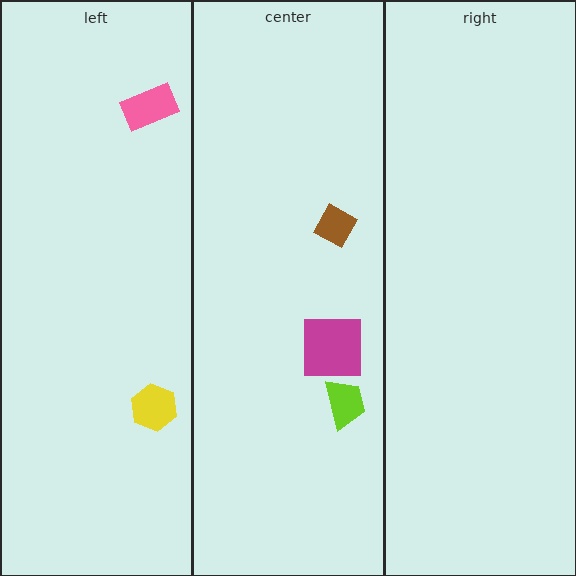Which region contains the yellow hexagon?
The left region.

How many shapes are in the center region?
3.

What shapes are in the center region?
The magenta square, the brown diamond, the lime trapezoid.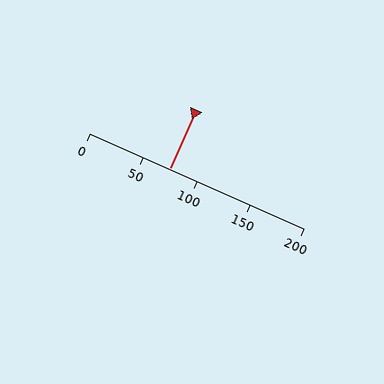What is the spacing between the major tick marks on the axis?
The major ticks are spaced 50 apart.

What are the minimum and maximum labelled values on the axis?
The axis runs from 0 to 200.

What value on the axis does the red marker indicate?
The marker indicates approximately 75.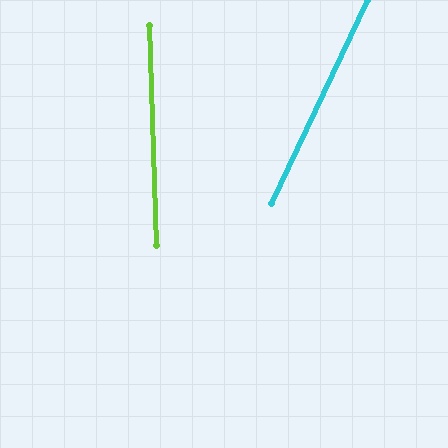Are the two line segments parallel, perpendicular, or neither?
Neither parallel nor perpendicular — they differ by about 27°.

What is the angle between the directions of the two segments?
Approximately 27 degrees.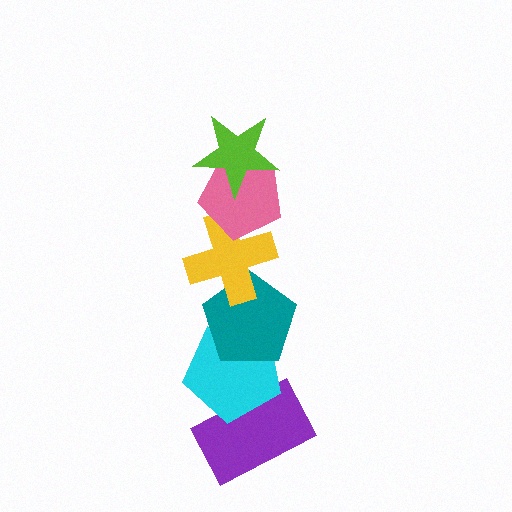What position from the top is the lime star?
The lime star is 1st from the top.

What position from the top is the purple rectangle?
The purple rectangle is 6th from the top.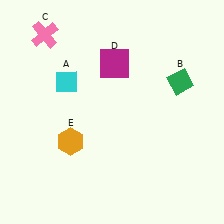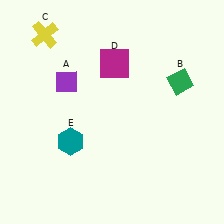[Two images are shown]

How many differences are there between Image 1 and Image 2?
There are 3 differences between the two images.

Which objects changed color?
A changed from cyan to purple. C changed from pink to yellow. E changed from orange to teal.